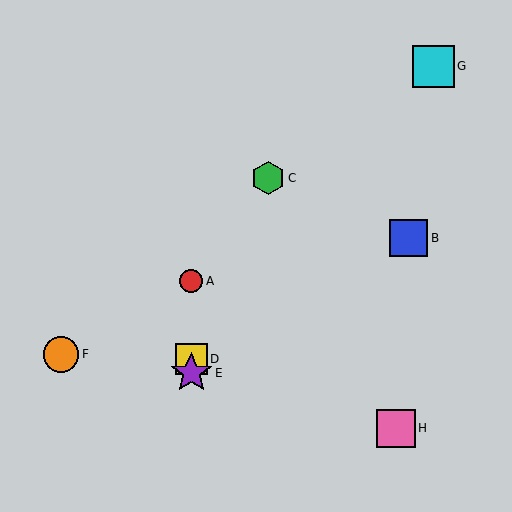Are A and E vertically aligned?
Yes, both are at x≈191.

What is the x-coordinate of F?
Object F is at x≈61.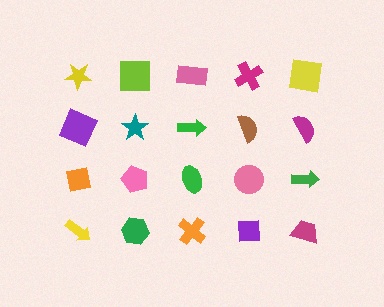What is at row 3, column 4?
A pink circle.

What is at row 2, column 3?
A green arrow.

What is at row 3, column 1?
An orange square.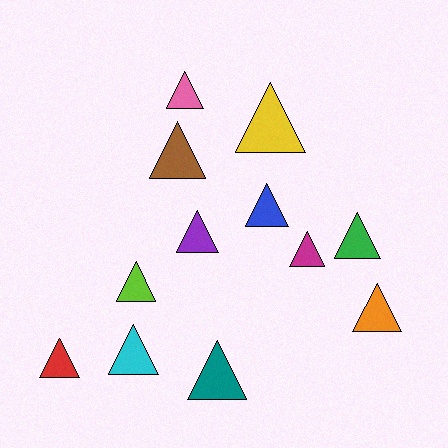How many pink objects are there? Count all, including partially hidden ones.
There is 1 pink object.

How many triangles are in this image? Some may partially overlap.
There are 12 triangles.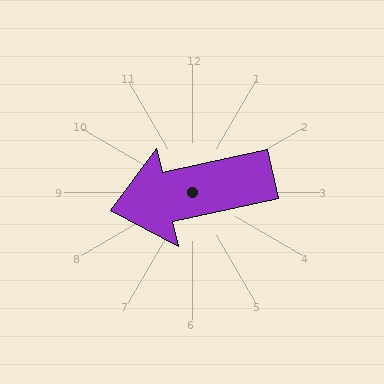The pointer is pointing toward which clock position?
Roughly 9 o'clock.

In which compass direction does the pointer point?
West.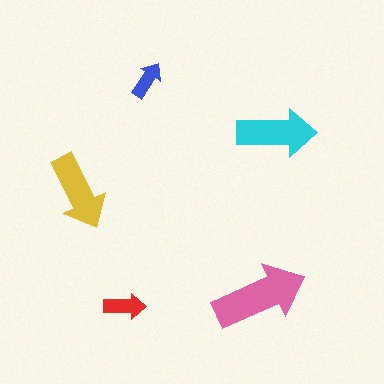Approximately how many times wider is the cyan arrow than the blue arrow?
About 2 times wider.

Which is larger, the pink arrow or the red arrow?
The pink one.